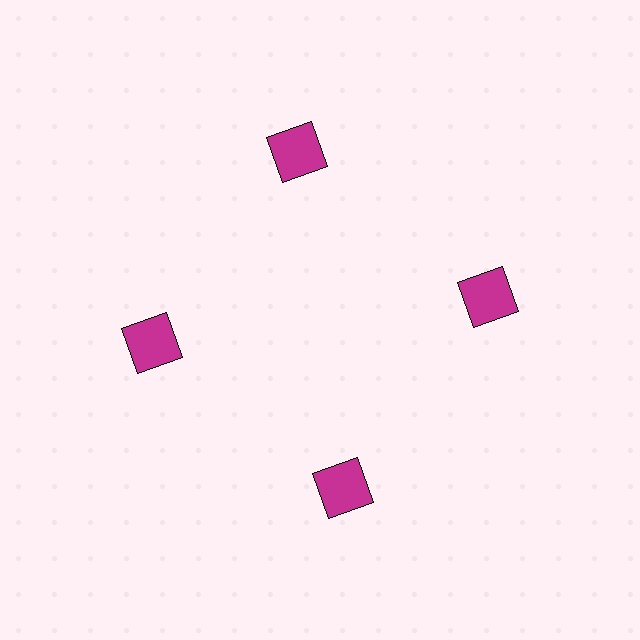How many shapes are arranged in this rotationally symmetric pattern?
There are 4 shapes, arranged in 4 groups of 1.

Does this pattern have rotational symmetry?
Yes, this pattern has 4-fold rotational symmetry. It looks the same after rotating 90 degrees around the center.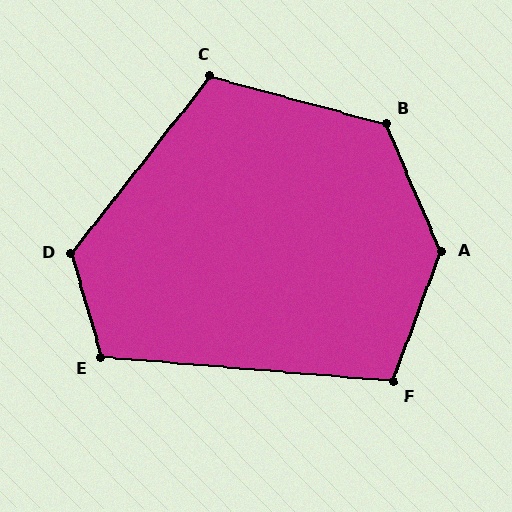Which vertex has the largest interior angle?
A, at approximately 136 degrees.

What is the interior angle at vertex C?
Approximately 113 degrees (obtuse).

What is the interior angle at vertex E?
Approximately 111 degrees (obtuse).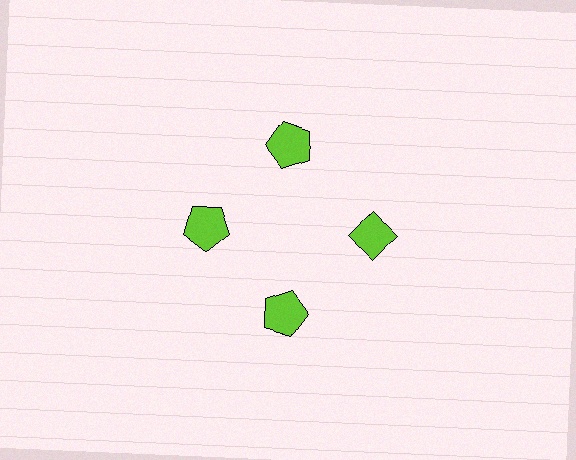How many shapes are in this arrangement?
There are 4 shapes arranged in a ring pattern.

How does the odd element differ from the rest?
It has a different shape: diamond instead of pentagon.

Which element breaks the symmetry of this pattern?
The lime diamond at roughly the 3 o'clock position breaks the symmetry. All other shapes are lime pentagons.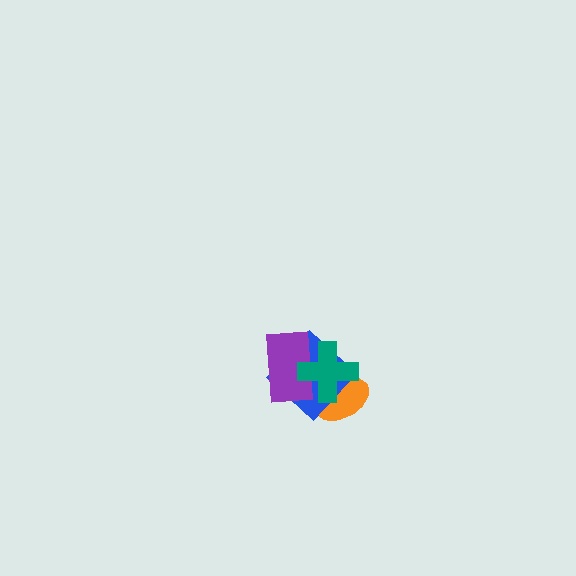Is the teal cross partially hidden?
No, no other shape covers it.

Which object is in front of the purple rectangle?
The teal cross is in front of the purple rectangle.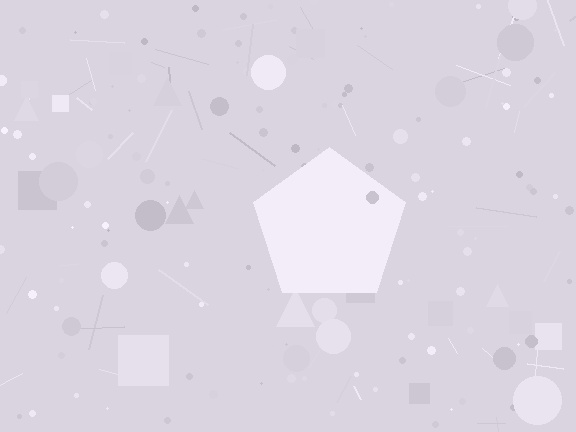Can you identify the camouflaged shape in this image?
The camouflaged shape is a pentagon.